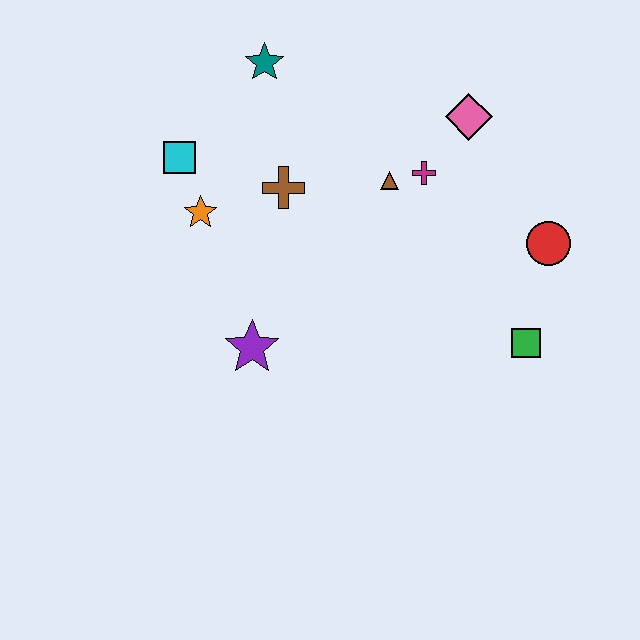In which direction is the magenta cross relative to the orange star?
The magenta cross is to the right of the orange star.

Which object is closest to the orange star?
The cyan square is closest to the orange star.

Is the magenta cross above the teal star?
No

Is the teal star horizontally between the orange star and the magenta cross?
Yes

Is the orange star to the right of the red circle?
No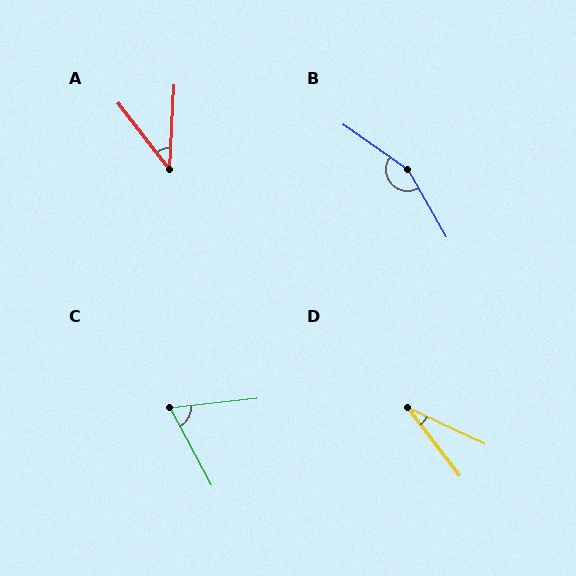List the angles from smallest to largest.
D (27°), A (41°), C (68°), B (155°).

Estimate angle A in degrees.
Approximately 41 degrees.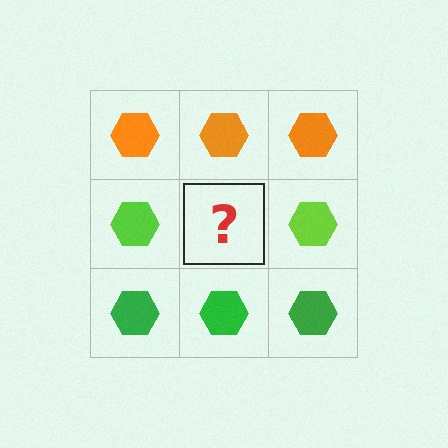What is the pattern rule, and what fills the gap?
The rule is that each row has a consistent color. The gap should be filled with a lime hexagon.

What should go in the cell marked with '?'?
The missing cell should contain a lime hexagon.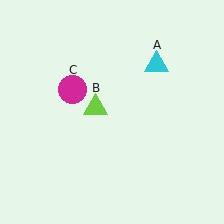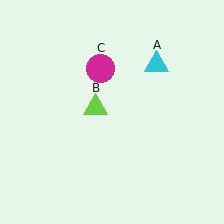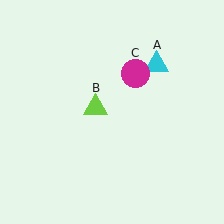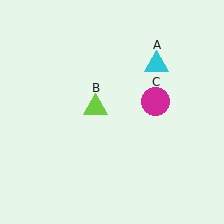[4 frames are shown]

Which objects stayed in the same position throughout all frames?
Cyan triangle (object A) and lime triangle (object B) remained stationary.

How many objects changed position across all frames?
1 object changed position: magenta circle (object C).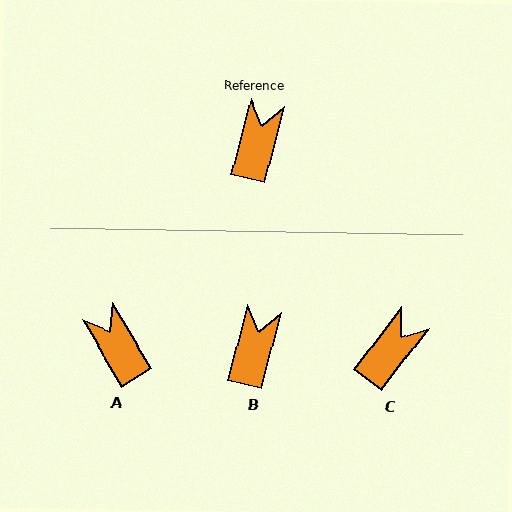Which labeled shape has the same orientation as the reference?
B.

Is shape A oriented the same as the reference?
No, it is off by about 45 degrees.